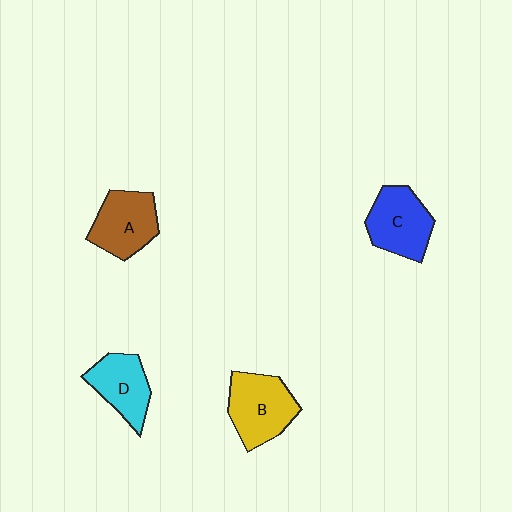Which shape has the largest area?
Shape B (yellow).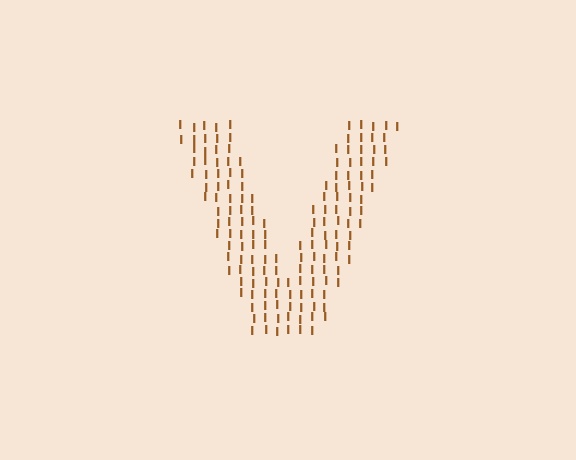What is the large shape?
The large shape is the letter V.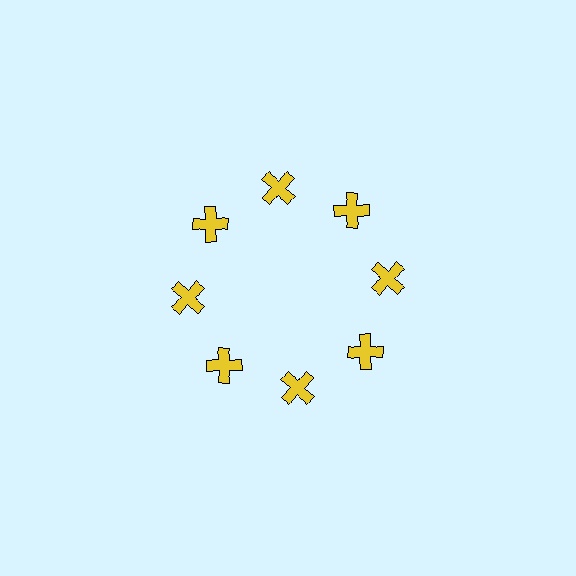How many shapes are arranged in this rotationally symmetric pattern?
There are 8 shapes, arranged in 8 groups of 1.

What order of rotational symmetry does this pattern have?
This pattern has 8-fold rotational symmetry.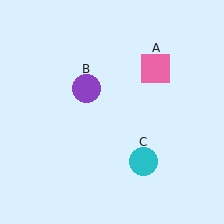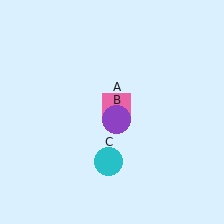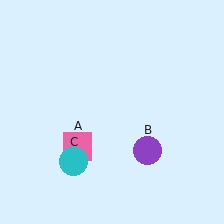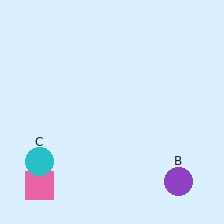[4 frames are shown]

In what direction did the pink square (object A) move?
The pink square (object A) moved down and to the left.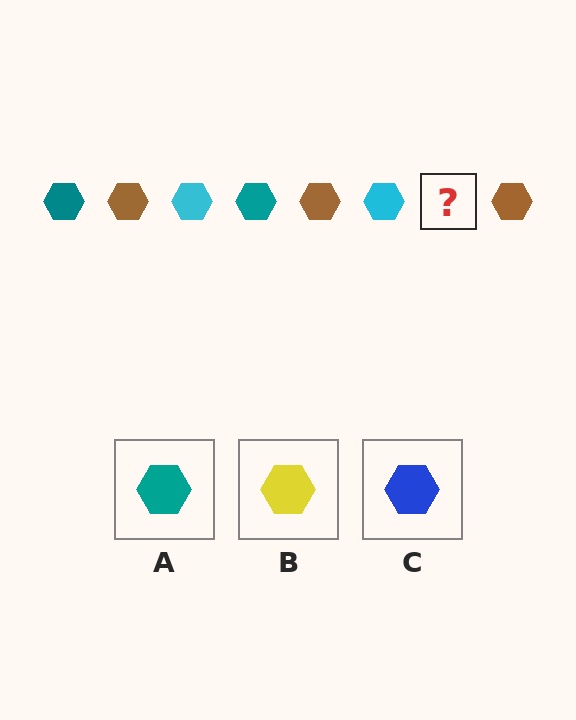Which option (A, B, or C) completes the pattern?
A.